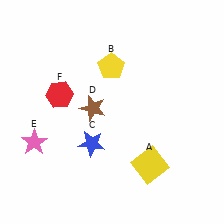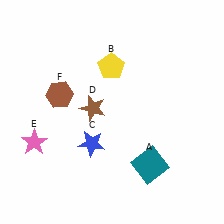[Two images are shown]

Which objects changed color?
A changed from yellow to teal. F changed from red to brown.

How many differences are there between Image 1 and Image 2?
There are 2 differences between the two images.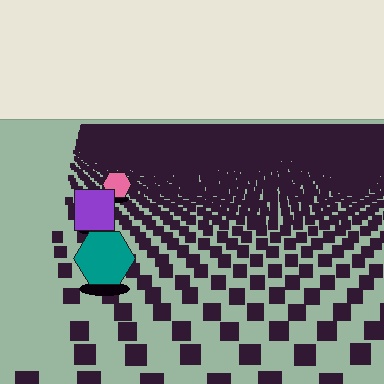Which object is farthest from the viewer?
The pink hexagon is farthest from the viewer. It appears smaller and the ground texture around it is denser.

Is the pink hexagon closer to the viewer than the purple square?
No. The purple square is closer — you can tell from the texture gradient: the ground texture is coarser near it.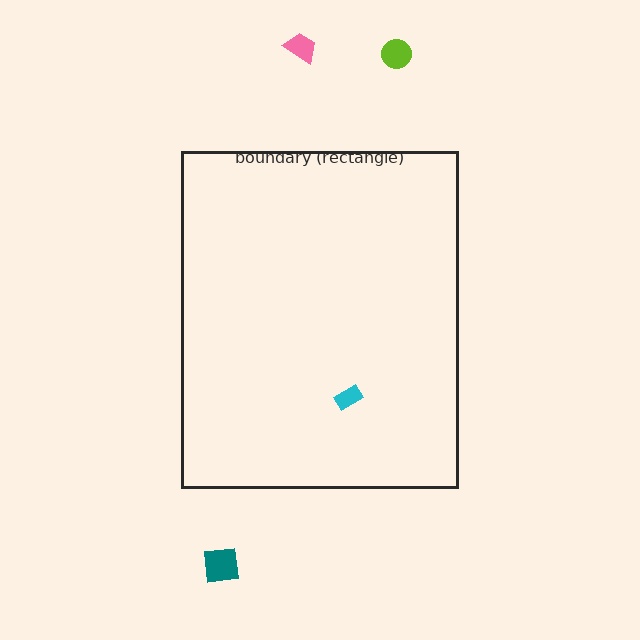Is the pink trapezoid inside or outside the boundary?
Outside.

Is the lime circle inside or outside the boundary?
Outside.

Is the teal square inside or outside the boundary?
Outside.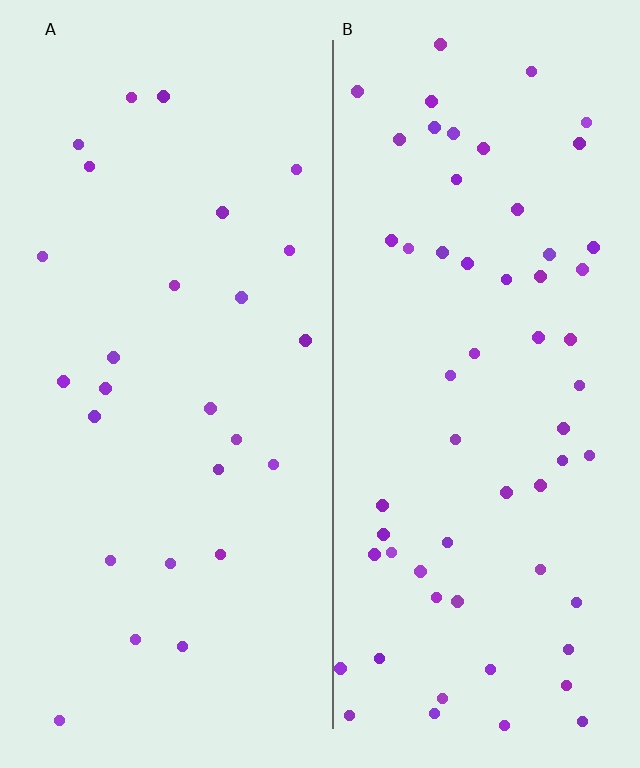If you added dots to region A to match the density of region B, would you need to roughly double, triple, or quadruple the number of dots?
Approximately double.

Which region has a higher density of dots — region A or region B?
B (the right).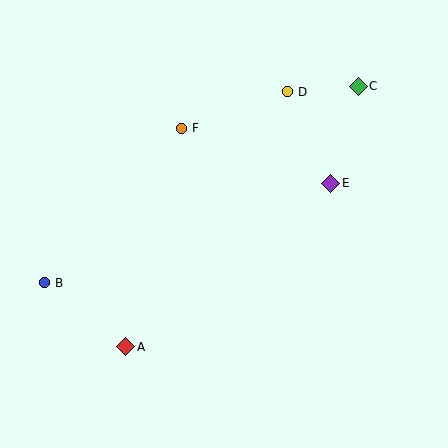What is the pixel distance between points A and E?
The distance between A and E is 263 pixels.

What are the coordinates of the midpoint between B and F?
The midpoint between B and F is at (113, 206).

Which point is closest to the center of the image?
Point F at (181, 128) is closest to the center.